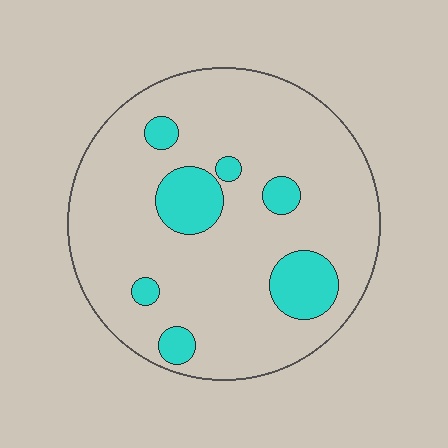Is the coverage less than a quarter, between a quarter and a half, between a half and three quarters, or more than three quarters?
Less than a quarter.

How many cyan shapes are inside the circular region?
7.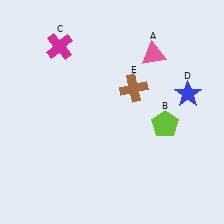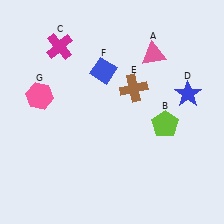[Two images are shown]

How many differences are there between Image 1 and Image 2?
There are 2 differences between the two images.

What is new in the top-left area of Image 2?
A pink hexagon (G) was added in the top-left area of Image 2.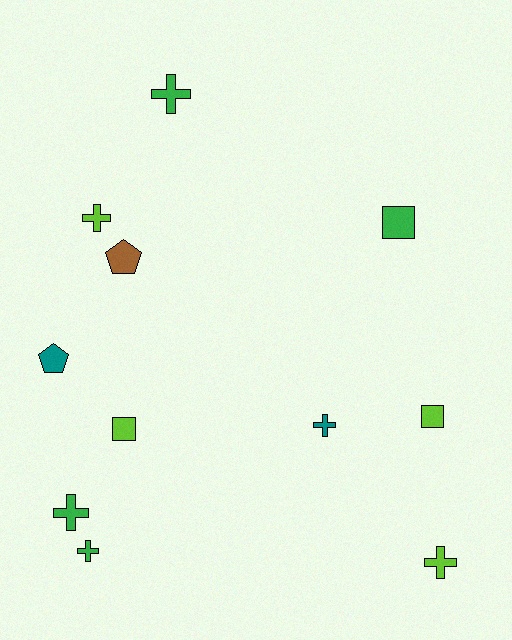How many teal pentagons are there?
There is 1 teal pentagon.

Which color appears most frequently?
Lime, with 4 objects.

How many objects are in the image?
There are 11 objects.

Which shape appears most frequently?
Cross, with 6 objects.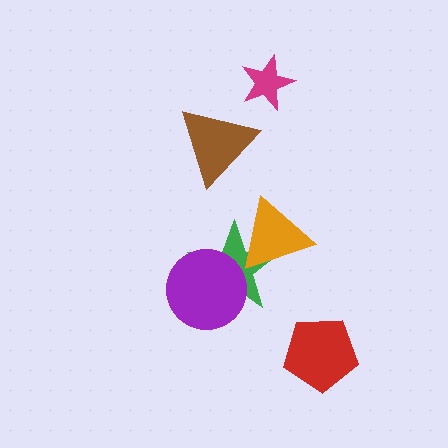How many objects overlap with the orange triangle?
1 object overlaps with the orange triangle.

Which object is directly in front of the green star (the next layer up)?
The orange triangle is directly in front of the green star.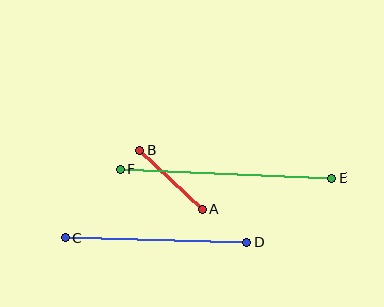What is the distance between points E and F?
The distance is approximately 212 pixels.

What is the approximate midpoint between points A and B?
The midpoint is at approximately (171, 180) pixels.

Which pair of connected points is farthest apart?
Points E and F are farthest apart.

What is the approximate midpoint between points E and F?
The midpoint is at approximately (226, 174) pixels.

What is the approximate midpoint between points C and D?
The midpoint is at approximately (156, 240) pixels.